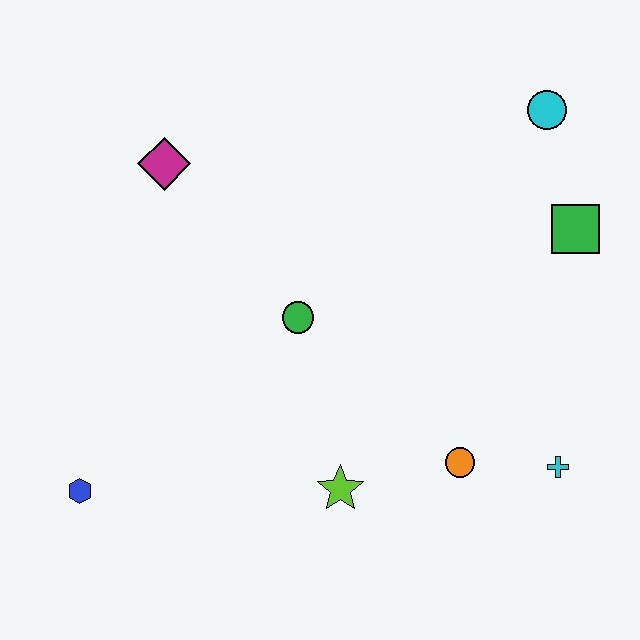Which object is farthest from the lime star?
The cyan circle is farthest from the lime star.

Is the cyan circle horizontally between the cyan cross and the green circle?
Yes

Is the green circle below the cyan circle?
Yes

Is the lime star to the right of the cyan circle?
No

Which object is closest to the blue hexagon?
The lime star is closest to the blue hexagon.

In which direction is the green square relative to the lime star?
The green square is above the lime star.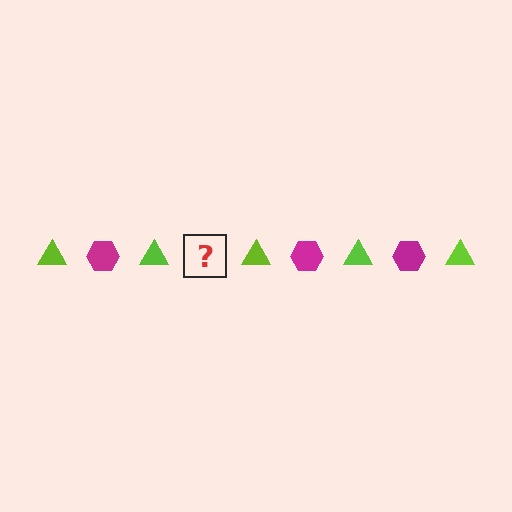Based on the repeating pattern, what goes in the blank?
The blank should be a magenta hexagon.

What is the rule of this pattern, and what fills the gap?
The rule is that the pattern alternates between lime triangle and magenta hexagon. The gap should be filled with a magenta hexagon.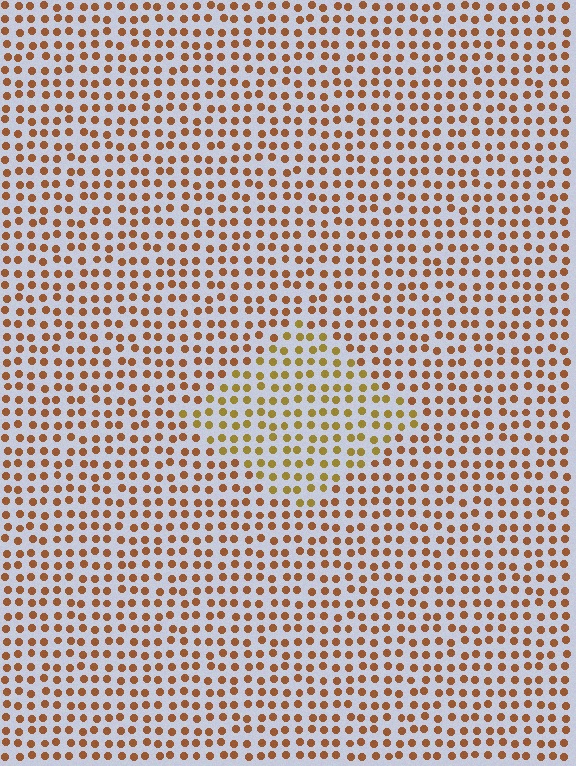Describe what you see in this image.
The image is filled with small brown elements in a uniform arrangement. A diamond-shaped region is visible where the elements are tinted to a slightly different hue, forming a subtle color boundary.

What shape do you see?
I see a diamond.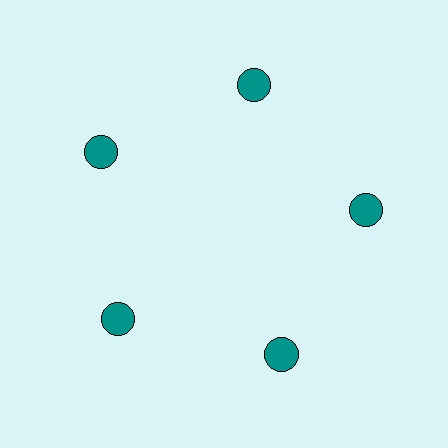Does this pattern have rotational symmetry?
Yes, this pattern has 5-fold rotational symmetry. It looks the same after rotating 72 degrees around the center.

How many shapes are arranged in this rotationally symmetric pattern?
There are 5 shapes, arranged in 5 groups of 1.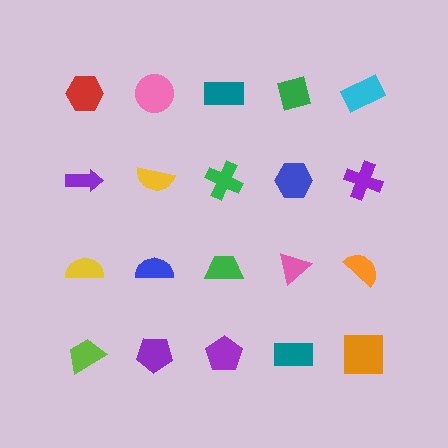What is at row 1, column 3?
A teal rectangle.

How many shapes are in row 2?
5 shapes.